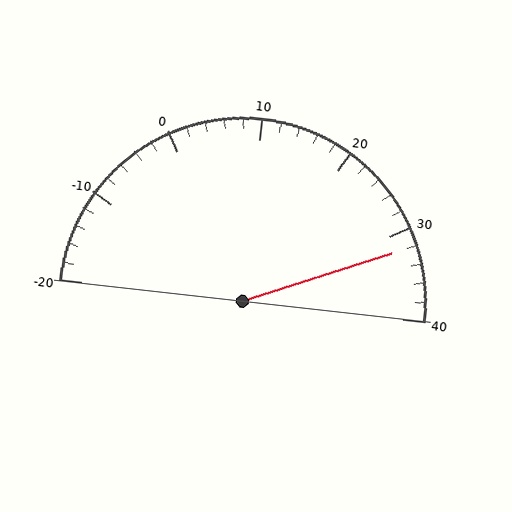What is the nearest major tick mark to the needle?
The nearest major tick mark is 30.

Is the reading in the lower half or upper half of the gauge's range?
The reading is in the upper half of the range (-20 to 40).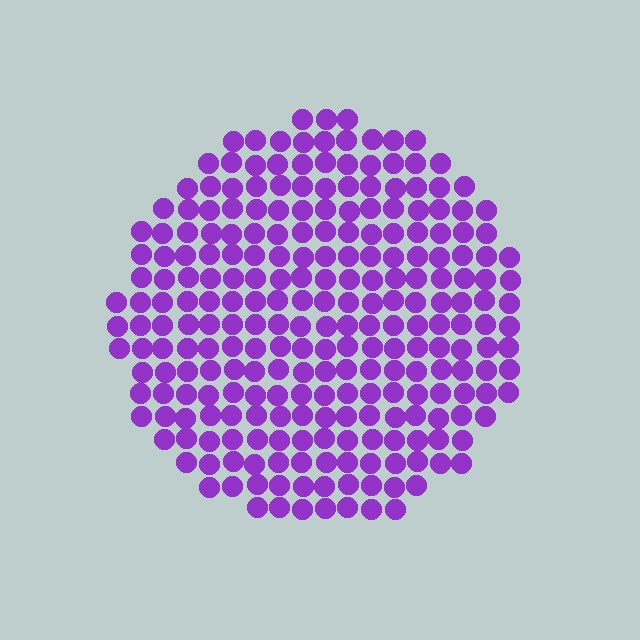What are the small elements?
The small elements are circles.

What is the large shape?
The large shape is a circle.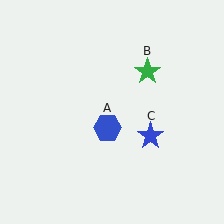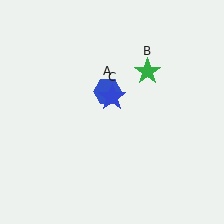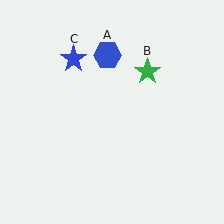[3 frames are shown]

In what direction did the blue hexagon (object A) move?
The blue hexagon (object A) moved up.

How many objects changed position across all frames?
2 objects changed position: blue hexagon (object A), blue star (object C).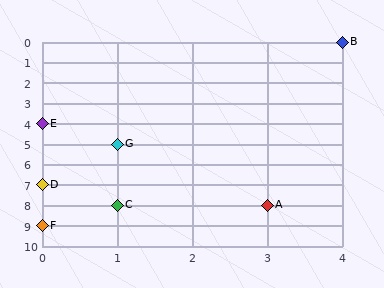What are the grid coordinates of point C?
Point C is at grid coordinates (1, 8).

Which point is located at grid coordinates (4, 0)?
Point B is at (4, 0).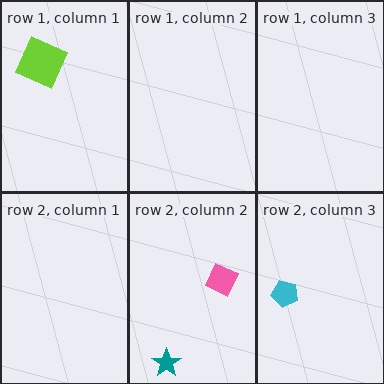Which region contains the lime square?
The row 1, column 1 region.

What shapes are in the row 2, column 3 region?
The cyan pentagon.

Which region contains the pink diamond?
The row 2, column 2 region.